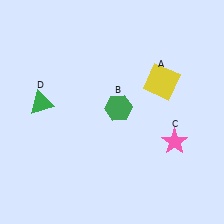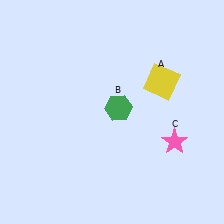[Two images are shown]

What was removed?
The green triangle (D) was removed in Image 2.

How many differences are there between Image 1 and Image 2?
There is 1 difference between the two images.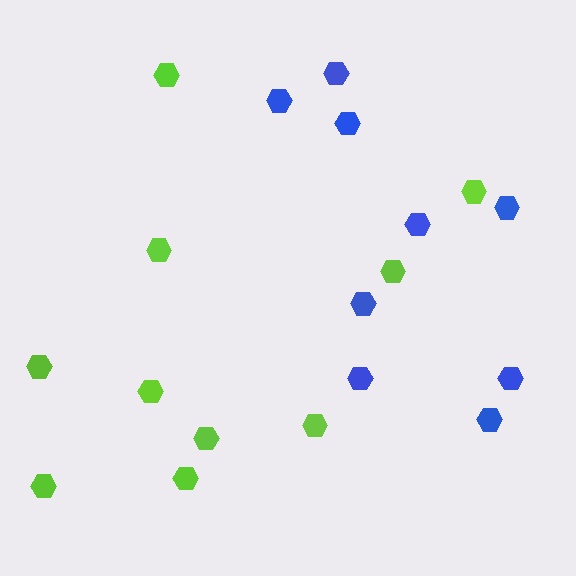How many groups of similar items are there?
There are 2 groups: one group of lime hexagons (10) and one group of blue hexagons (9).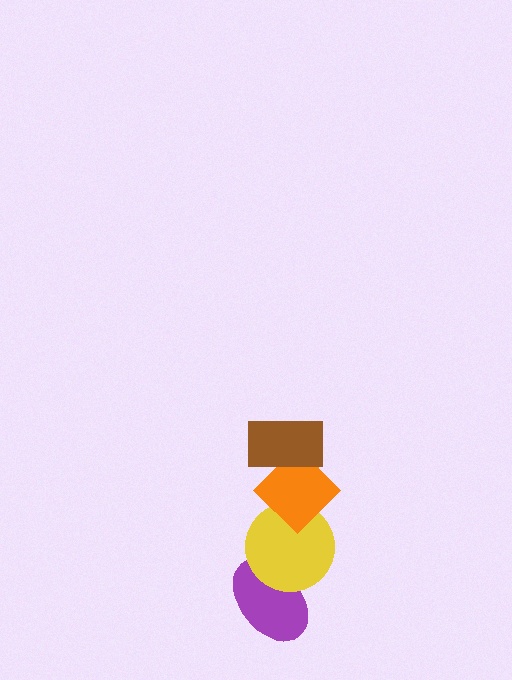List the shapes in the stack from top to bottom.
From top to bottom: the brown rectangle, the orange diamond, the yellow circle, the purple ellipse.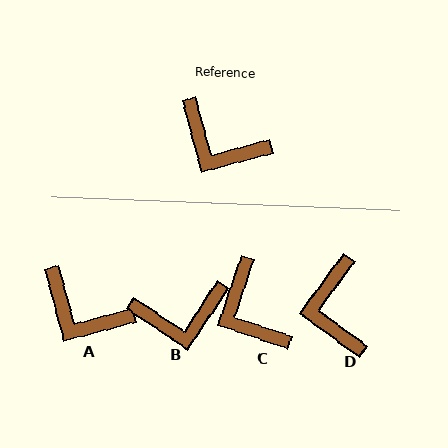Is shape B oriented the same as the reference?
No, it is off by about 41 degrees.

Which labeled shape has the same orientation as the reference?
A.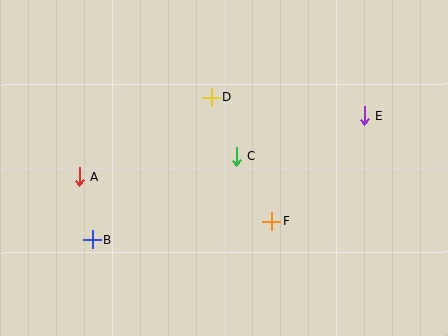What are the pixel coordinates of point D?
Point D is at (211, 97).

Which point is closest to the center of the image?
Point C at (236, 156) is closest to the center.